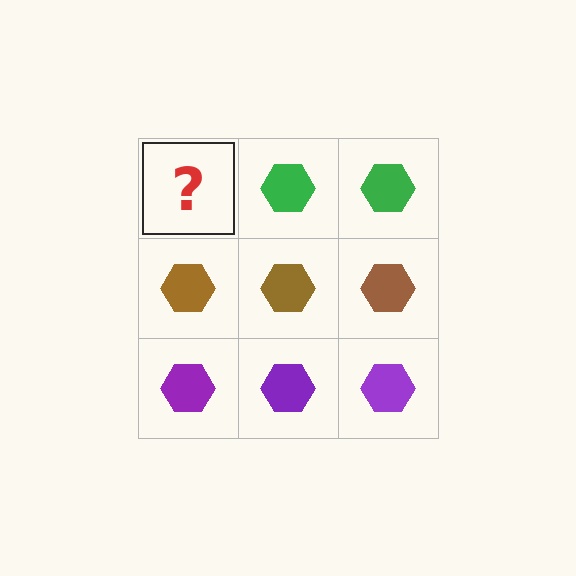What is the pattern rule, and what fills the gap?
The rule is that each row has a consistent color. The gap should be filled with a green hexagon.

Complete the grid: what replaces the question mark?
The question mark should be replaced with a green hexagon.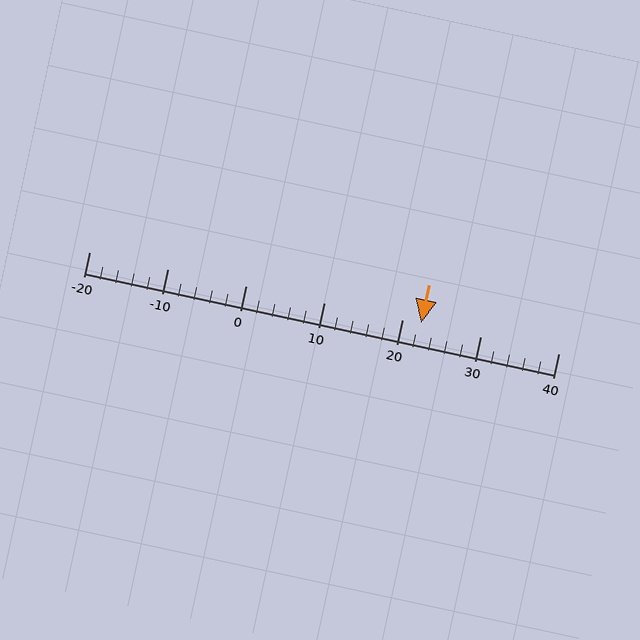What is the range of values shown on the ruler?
The ruler shows values from -20 to 40.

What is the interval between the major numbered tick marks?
The major tick marks are spaced 10 units apart.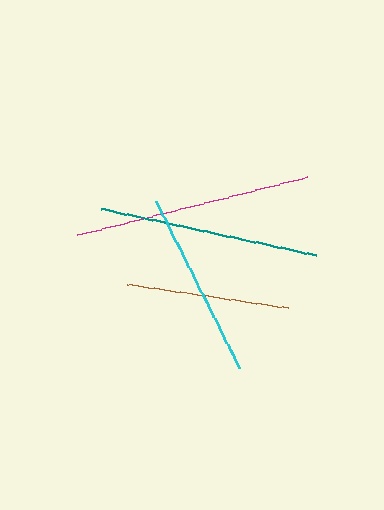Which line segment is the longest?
The magenta line is the longest at approximately 237 pixels.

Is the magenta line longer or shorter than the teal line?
The magenta line is longer than the teal line.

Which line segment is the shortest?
The brown line is the shortest at approximately 163 pixels.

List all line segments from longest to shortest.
From longest to shortest: magenta, teal, cyan, brown.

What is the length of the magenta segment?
The magenta segment is approximately 237 pixels long.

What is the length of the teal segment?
The teal segment is approximately 220 pixels long.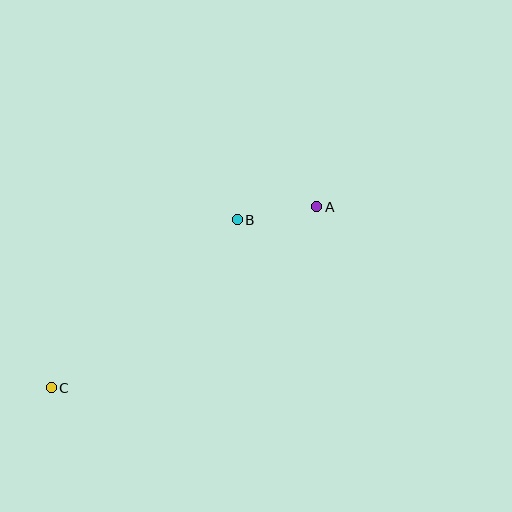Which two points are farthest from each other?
Points A and C are farthest from each other.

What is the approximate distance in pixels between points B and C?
The distance between B and C is approximately 251 pixels.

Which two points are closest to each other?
Points A and B are closest to each other.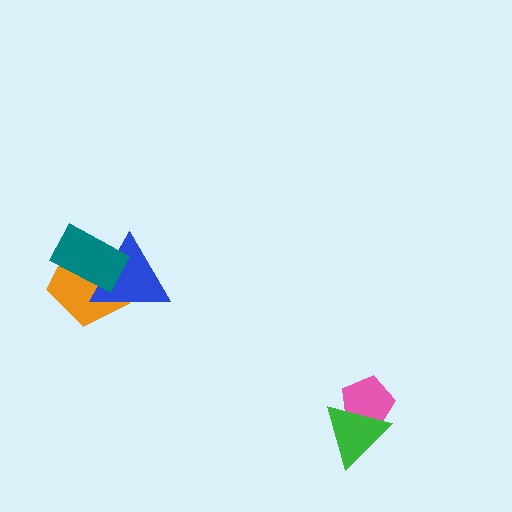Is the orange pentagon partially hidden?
Yes, it is partially covered by another shape.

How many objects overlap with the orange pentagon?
2 objects overlap with the orange pentagon.